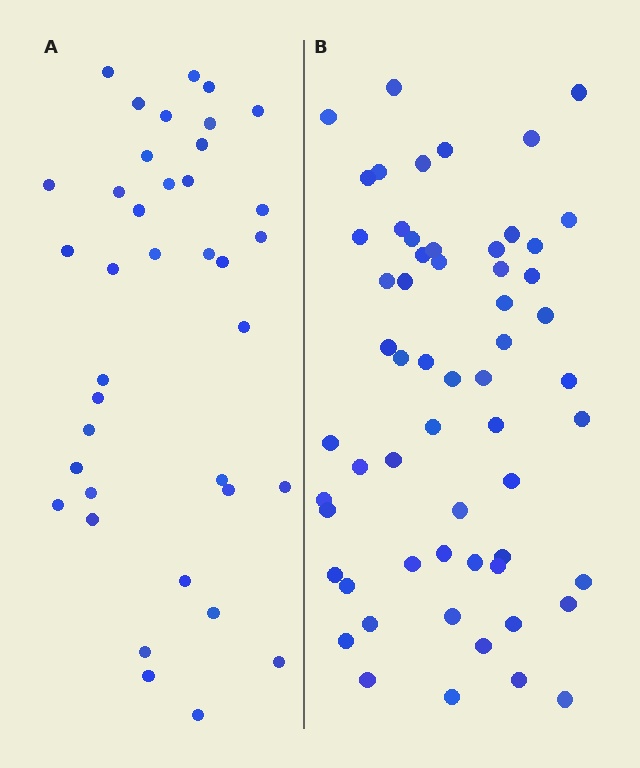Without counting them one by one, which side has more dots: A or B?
Region B (the right region) has more dots.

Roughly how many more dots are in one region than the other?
Region B has approximately 20 more dots than region A.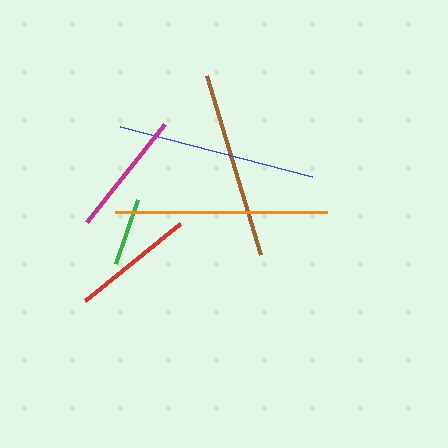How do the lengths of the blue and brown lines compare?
The blue and brown lines are approximately the same length.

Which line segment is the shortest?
The green line is the shortest at approximately 67 pixels.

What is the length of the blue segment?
The blue segment is approximately 199 pixels long.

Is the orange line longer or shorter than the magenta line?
The orange line is longer than the magenta line.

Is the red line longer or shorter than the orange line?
The orange line is longer than the red line.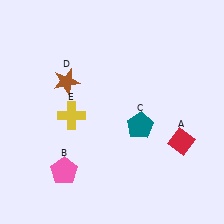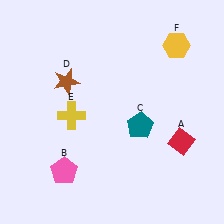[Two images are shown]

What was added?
A yellow hexagon (F) was added in Image 2.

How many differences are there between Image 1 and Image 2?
There is 1 difference between the two images.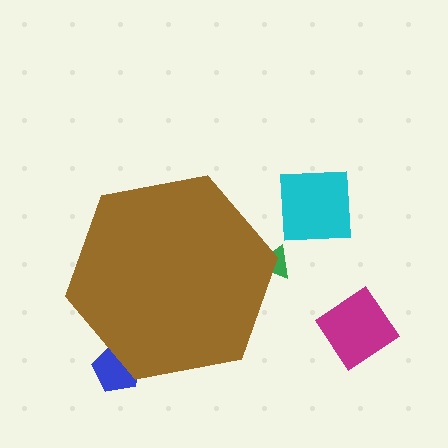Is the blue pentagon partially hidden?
Yes, the blue pentagon is partially hidden behind the brown hexagon.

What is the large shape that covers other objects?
A brown hexagon.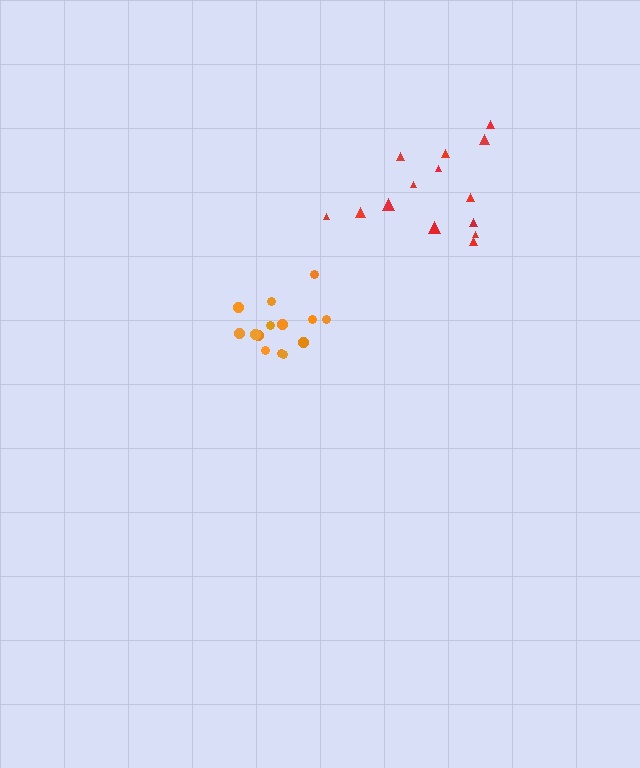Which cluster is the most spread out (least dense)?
Red.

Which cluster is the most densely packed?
Orange.